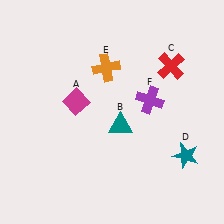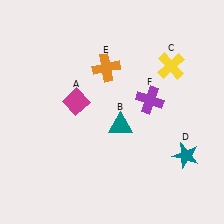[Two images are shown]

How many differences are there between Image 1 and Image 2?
There is 1 difference between the two images.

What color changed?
The cross (C) changed from red in Image 1 to yellow in Image 2.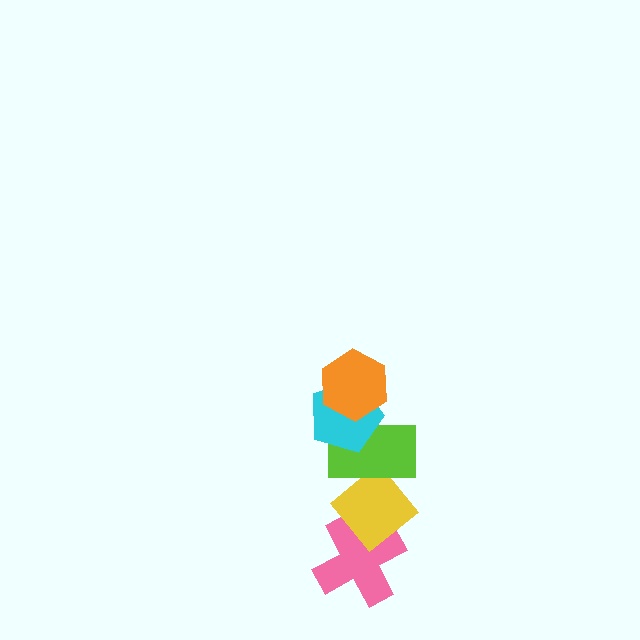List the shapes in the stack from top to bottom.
From top to bottom: the orange hexagon, the cyan pentagon, the lime rectangle, the yellow diamond, the pink cross.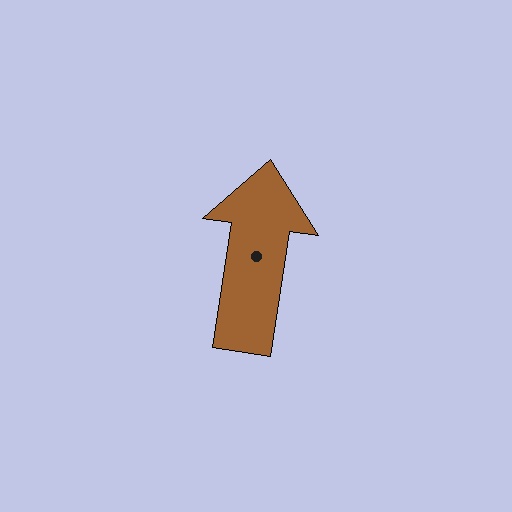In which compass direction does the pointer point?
North.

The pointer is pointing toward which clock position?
Roughly 12 o'clock.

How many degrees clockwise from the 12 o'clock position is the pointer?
Approximately 9 degrees.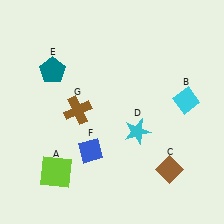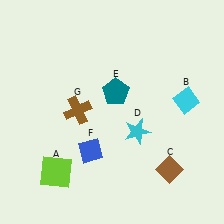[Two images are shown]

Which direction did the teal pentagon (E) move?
The teal pentagon (E) moved right.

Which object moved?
The teal pentagon (E) moved right.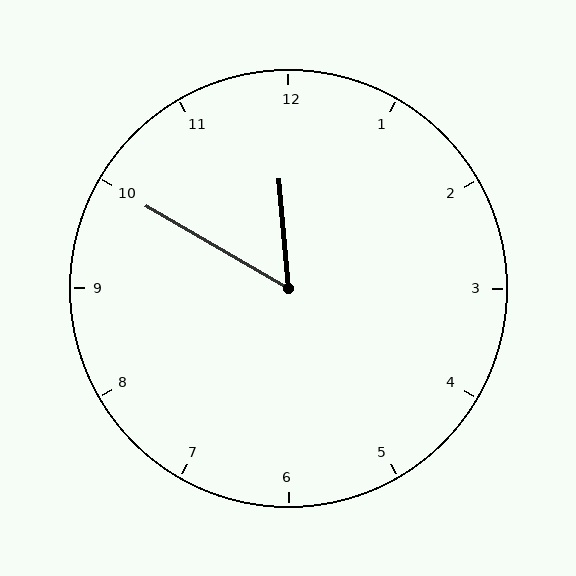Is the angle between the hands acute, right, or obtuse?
It is acute.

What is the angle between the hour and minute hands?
Approximately 55 degrees.